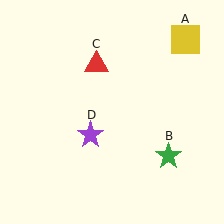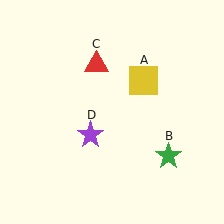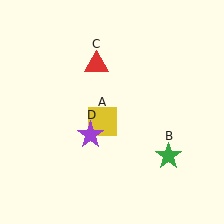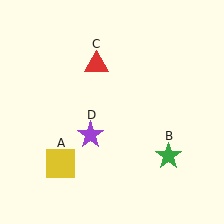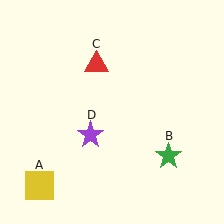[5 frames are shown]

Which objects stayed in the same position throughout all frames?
Green star (object B) and red triangle (object C) and purple star (object D) remained stationary.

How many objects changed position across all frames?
1 object changed position: yellow square (object A).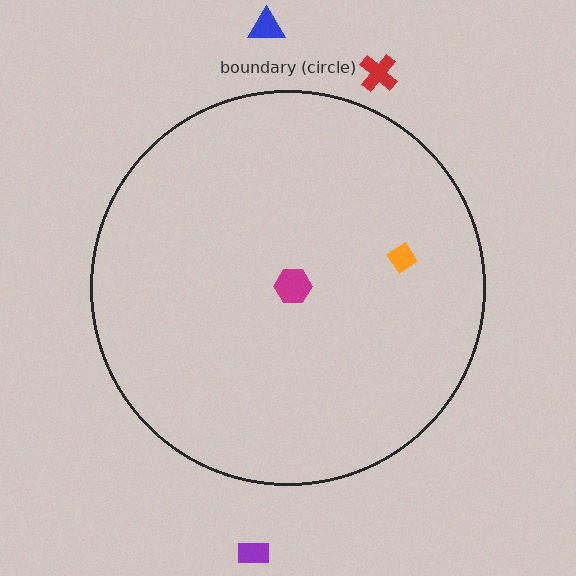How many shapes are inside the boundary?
2 inside, 3 outside.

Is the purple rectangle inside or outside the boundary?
Outside.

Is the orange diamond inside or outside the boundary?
Inside.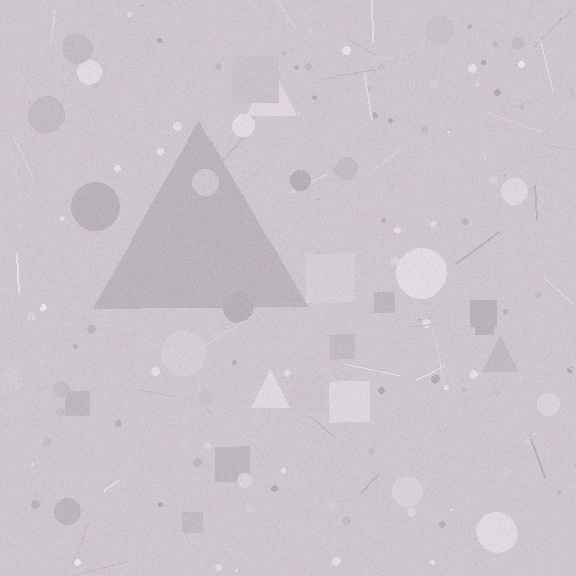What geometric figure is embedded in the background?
A triangle is embedded in the background.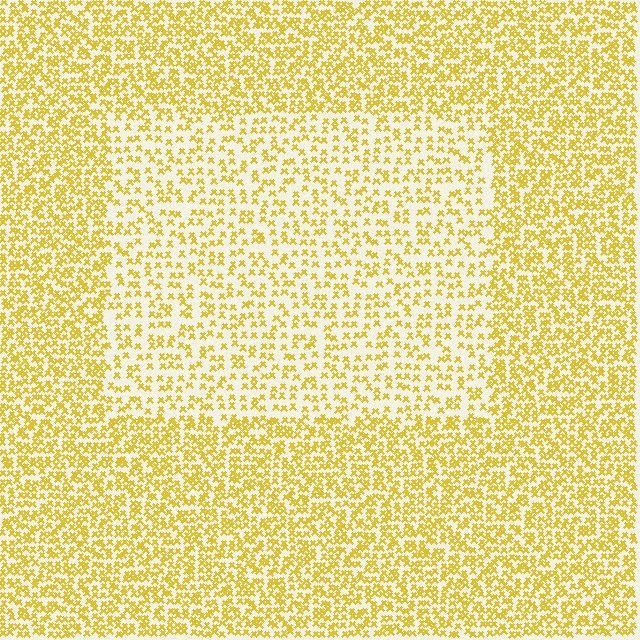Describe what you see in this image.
The image contains small yellow elements arranged at two different densities. A rectangle-shaped region is visible where the elements are less densely packed than the surrounding area.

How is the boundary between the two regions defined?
The boundary is defined by a change in element density (approximately 1.9x ratio). All elements are the same color, size, and shape.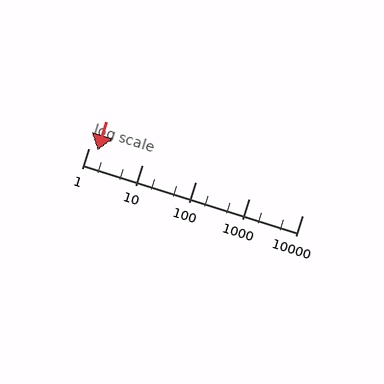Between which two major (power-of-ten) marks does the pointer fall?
The pointer is between 1 and 10.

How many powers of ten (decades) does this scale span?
The scale spans 4 decades, from 1 to 10000.